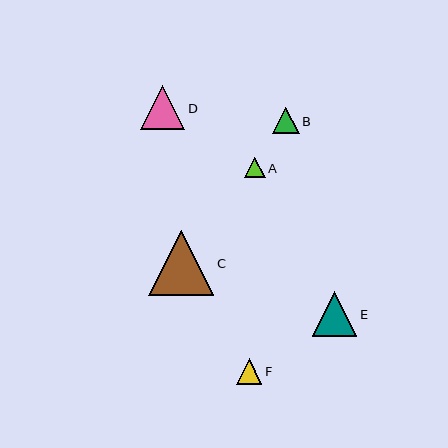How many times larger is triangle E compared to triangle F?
Triangle E is approximately 1.7 times the size of triangle F.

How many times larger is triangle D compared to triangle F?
Triangle D is approximately 1.7 times the size of triangle F.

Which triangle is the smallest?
Triangle A is the smallest with a size of approximately 20 pixels.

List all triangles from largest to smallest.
From largest to smallest: C, E, D, B, F, A.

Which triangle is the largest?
Triangle C is the largest with a size of approximately 65 pixels.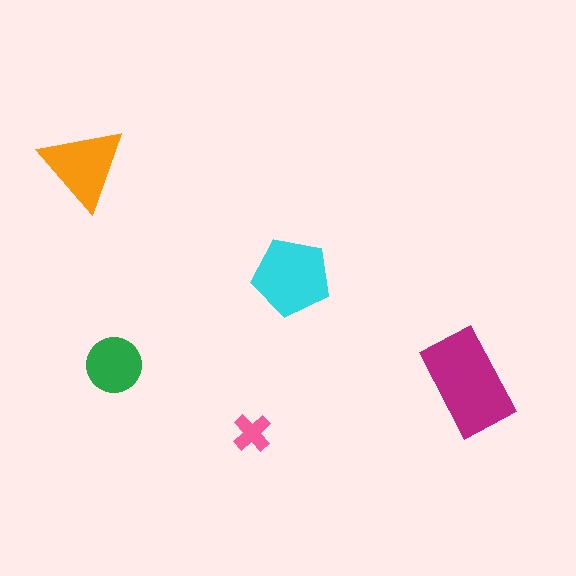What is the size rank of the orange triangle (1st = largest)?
3rd.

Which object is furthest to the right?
The magenta rectangle is rightmost.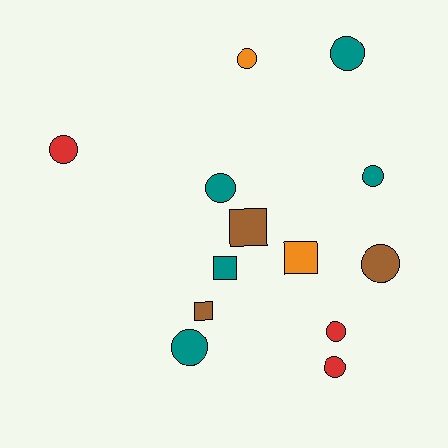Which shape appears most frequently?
Circle, with 9 objects.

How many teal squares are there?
There is 1 teal square.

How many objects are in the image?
There are 13 objects.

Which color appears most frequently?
Teal, with 5 objects.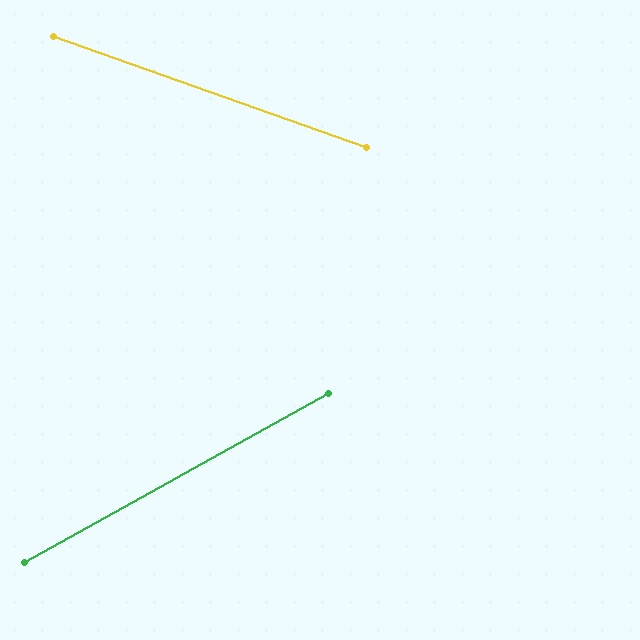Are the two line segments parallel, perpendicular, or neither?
Neither parallel nor perpendicular — they differ by about 49°.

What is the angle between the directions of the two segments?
Approximately 49 degrees.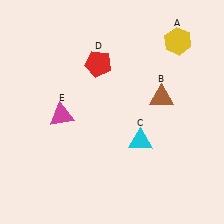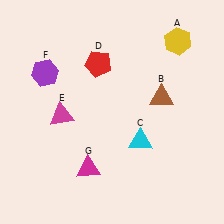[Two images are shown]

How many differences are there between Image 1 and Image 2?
There are 2 differences between the two images.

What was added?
A purple hexagon (F), a magenta triangle (G) were added in Image 2.